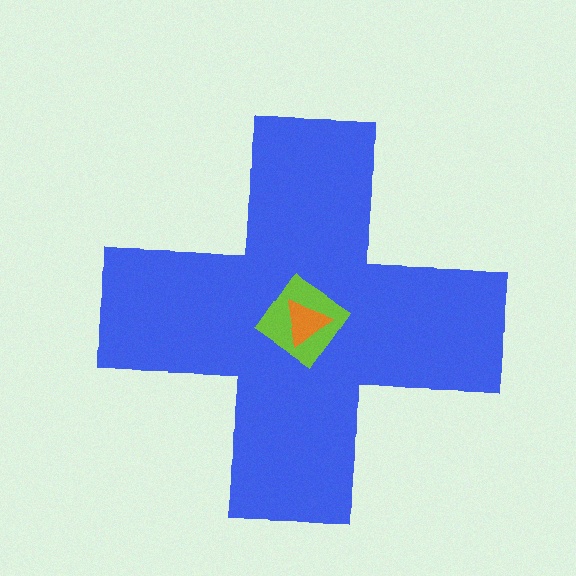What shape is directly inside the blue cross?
The lime diamond.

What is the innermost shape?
The orange triangle.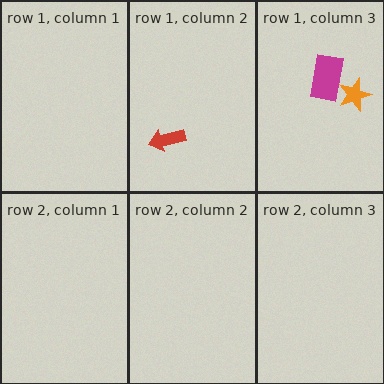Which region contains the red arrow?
The row 1, column 2 region.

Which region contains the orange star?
The row 1, column 3 region.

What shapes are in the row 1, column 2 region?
The red arrow.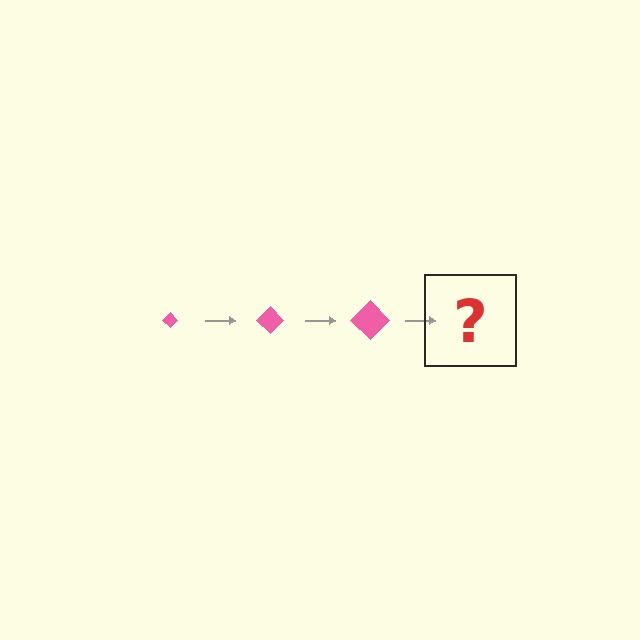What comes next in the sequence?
The next element should be a pink diamond, larger than the previous one.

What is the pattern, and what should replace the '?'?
The pattern is that the diamond gets progressively larger each step. The '?' should be a pink diamond, larger than the previous one.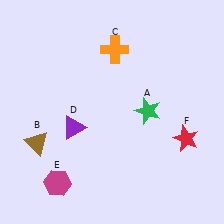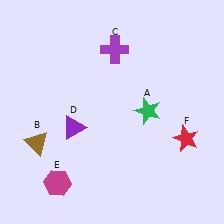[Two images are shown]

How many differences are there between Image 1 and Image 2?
There is 1 difference between the two images.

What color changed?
The cross (C) changed from orange in Image 1 to purple in Image 2.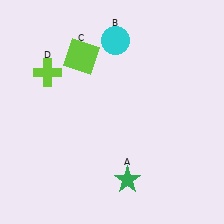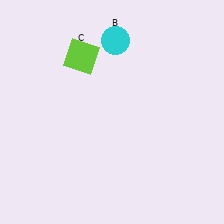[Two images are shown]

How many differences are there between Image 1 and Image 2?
There are 2 differences between the two images.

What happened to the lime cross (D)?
The lime cross (D) was removed in Image 2. It was in the top-left area of Image 1.